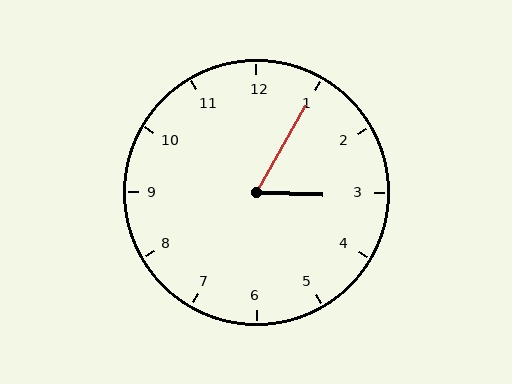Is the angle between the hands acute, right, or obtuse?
It is acute.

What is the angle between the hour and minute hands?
Approximately 62 degrees.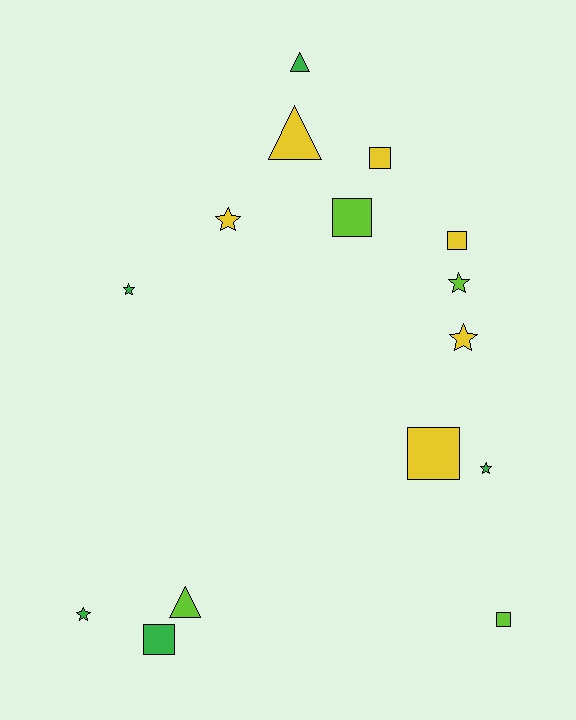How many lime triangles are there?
There is 1 lime triangle.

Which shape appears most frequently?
Star, with 6 objects.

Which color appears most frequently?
Yellow, with 6 objects.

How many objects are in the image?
There are 15 objects.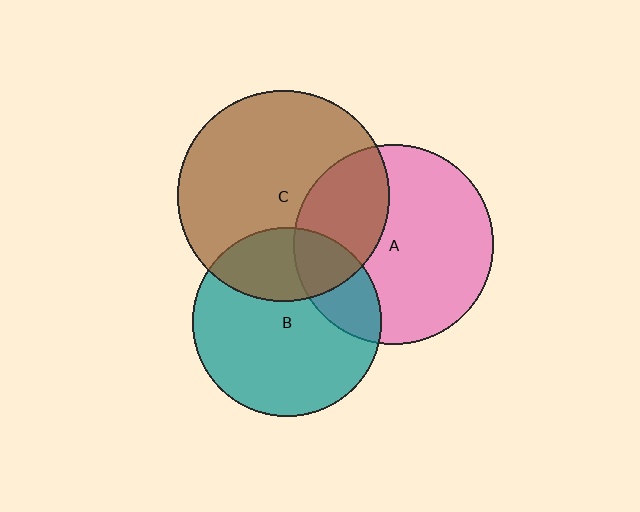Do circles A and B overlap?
Yes.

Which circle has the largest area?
Circle C (brown).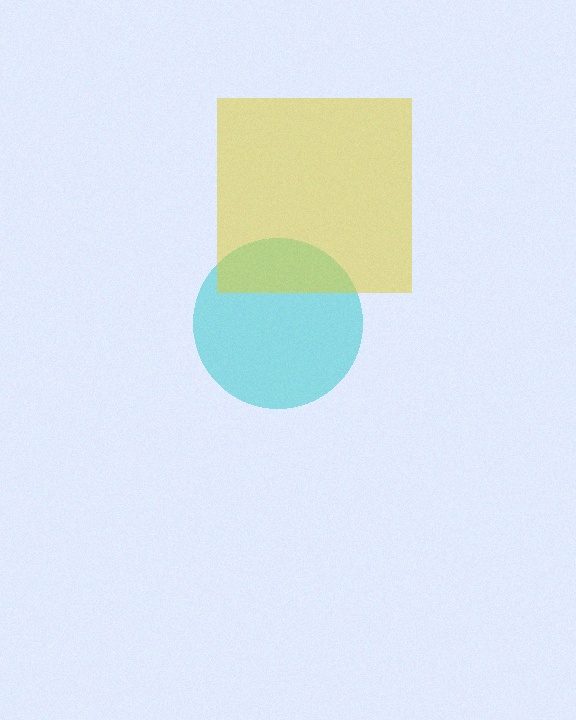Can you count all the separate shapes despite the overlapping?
Yes, there are 2 separate shapes.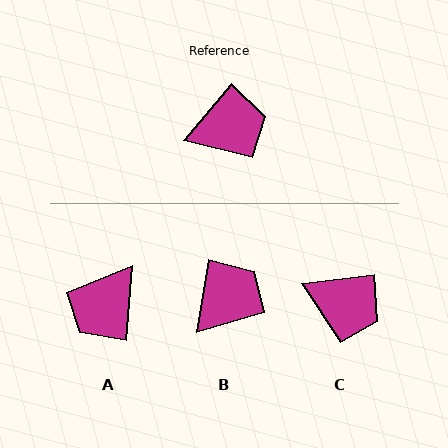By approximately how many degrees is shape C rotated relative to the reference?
Approximately 43 degrees clockwise.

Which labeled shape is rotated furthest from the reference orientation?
A, about 145 degrees away.